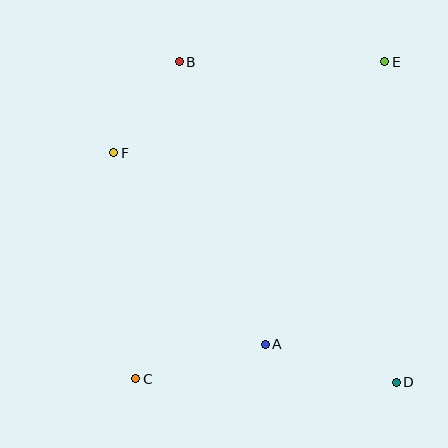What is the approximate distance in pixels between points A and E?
The distance between A and E is approximately 307 pixels.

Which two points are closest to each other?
Points B and F are closest to each other.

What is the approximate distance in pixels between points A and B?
The distance between A and B is approximately 296 pixels.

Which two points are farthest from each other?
Points C and E are farthest from each other.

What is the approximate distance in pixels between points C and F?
The distance between C and F is approximately 227 pixels.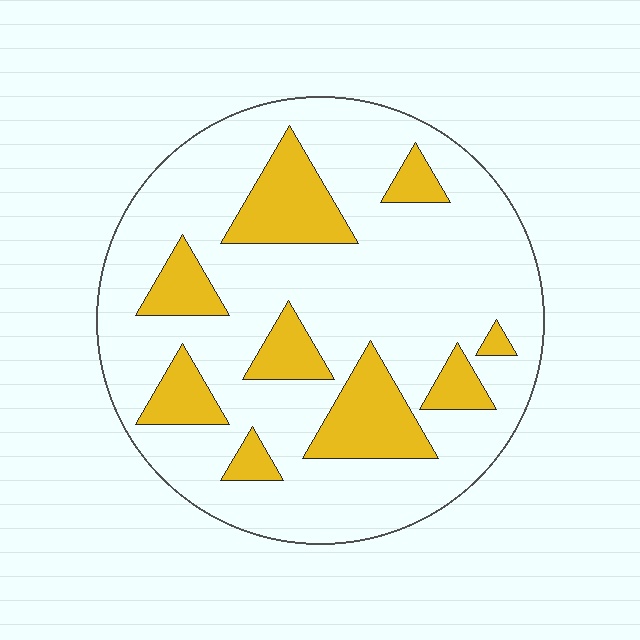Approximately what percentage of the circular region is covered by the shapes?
Approximately 25%.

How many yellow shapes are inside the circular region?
9.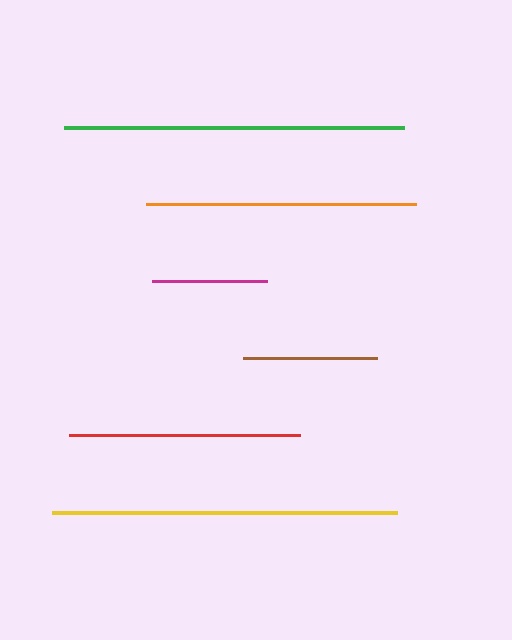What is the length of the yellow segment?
The yellow segment is approximately 345 pixels long.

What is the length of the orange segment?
The orange segment is approximately 270 pixels long.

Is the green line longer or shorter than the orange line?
The green line is longer than the orange line.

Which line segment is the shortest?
The magenta line is the shortest at approximately 116 pixels.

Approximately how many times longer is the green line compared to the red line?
The green line is approximately 1.5 times the length of the red line.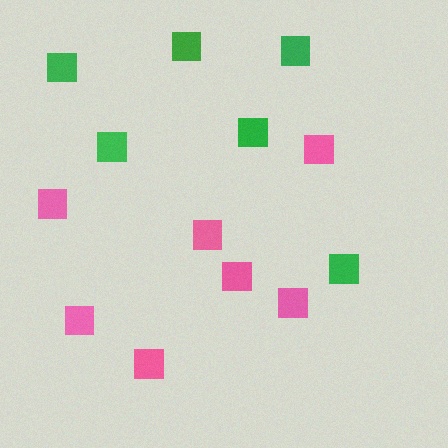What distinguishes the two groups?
There are 2 groups: one group of pink squares (7) and one group of green squares (6).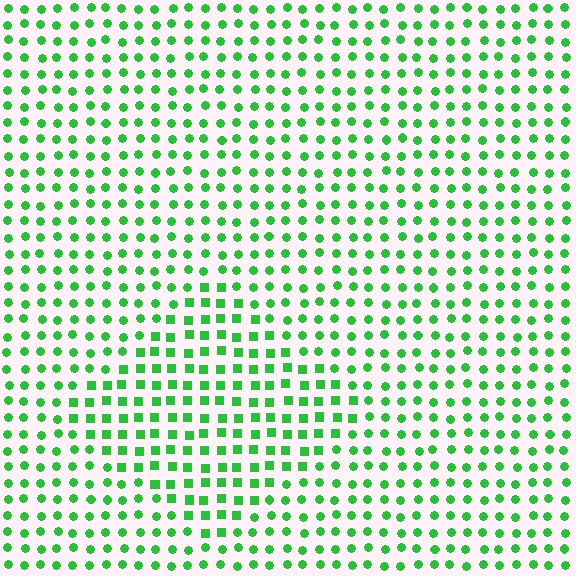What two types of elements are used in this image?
The image uses squares inside the diamond region and circles outside it.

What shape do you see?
I see a diamond.